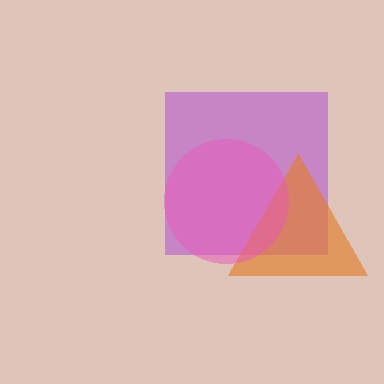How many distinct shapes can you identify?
There are 3 distinct shapes: a purple square, an orange triangle, a pink circle.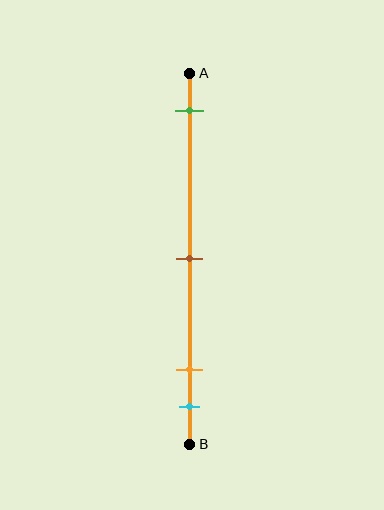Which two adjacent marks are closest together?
The orange and cyan marks are the closest adjacent pair.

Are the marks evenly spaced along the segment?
No, the marks are not evenly spaced.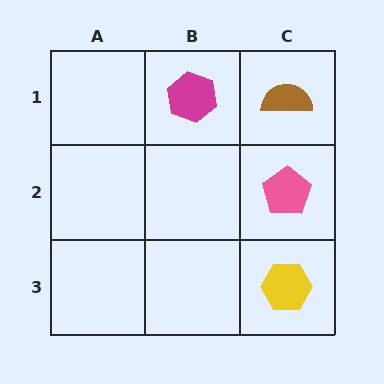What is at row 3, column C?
A yellow hexagon.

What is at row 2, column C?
A pink pentagon.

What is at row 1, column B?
A magenta hexagon.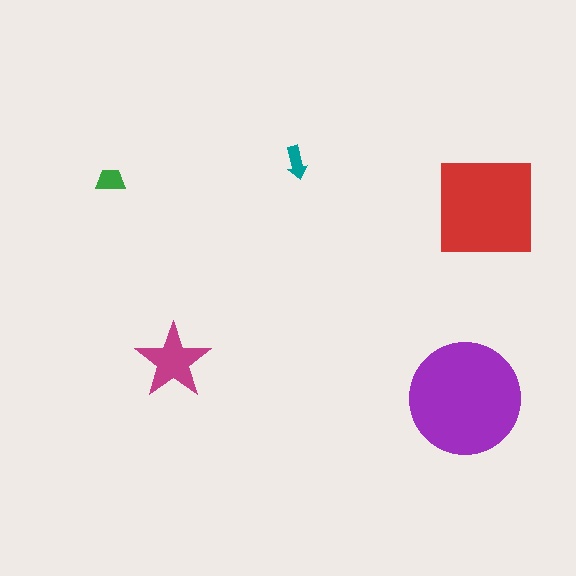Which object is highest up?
The teal arrow is topmost.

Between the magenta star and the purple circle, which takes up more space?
The purple circle.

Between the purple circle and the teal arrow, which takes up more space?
The purple circle.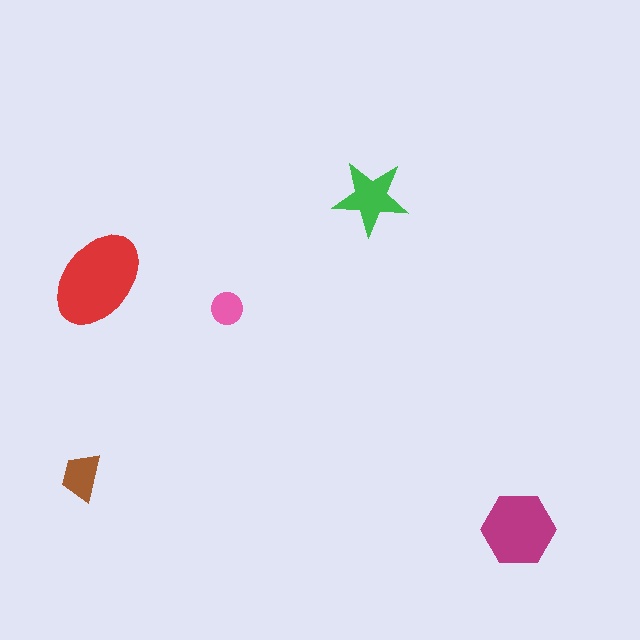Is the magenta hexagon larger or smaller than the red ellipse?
Smaller.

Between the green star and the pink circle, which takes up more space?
The green star.